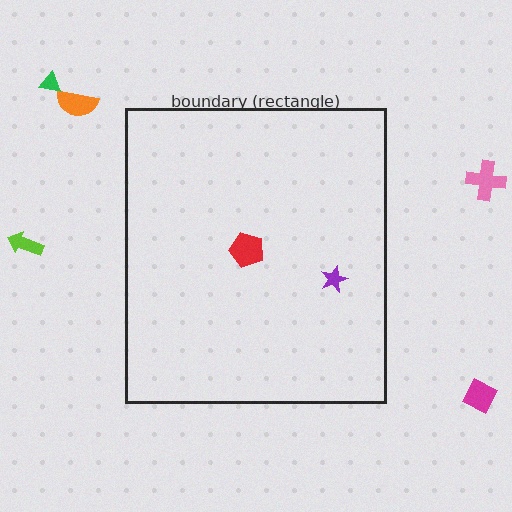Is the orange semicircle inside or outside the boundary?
Outside.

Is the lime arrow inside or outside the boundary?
Outside.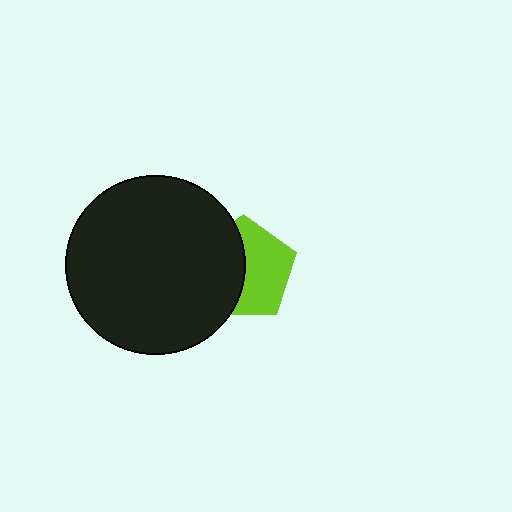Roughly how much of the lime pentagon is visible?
About half of it is visible (roughly 53%).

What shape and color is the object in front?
The object in front is a black circle.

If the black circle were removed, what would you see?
You would see the complete lime pentagon.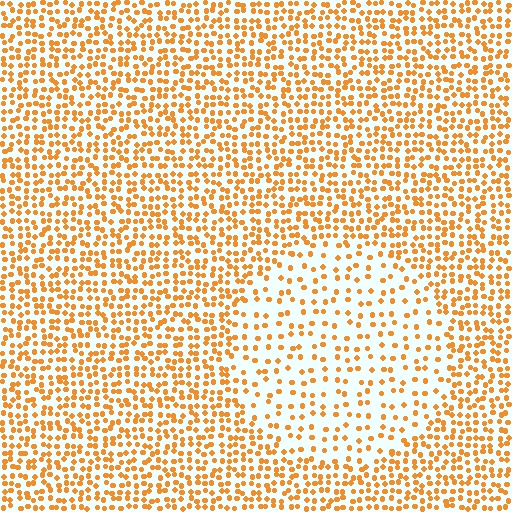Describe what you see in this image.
The image contains small orange elements arranged at two different densities. A circle-shaped region is visible where the elements are less densely packed than the surrounding area.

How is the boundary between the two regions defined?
The boundary is defined by a change in element density (approximately 2.2x ratio). All elements are the same color, size, and shape.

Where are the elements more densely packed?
The elements are more densely packed outside the circle boundary.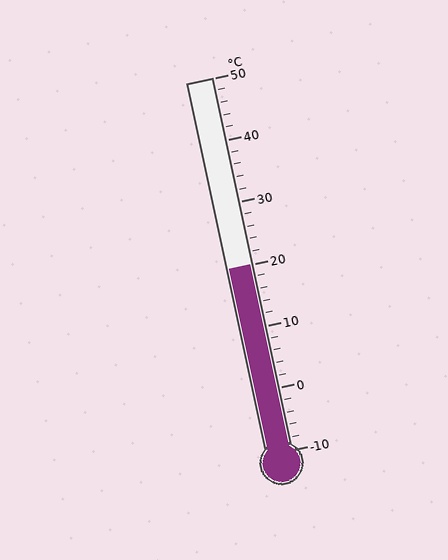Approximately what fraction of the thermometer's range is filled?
The thermometer is filled to approximately 50% of its range.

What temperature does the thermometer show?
The thermometer shows approximately 20°C.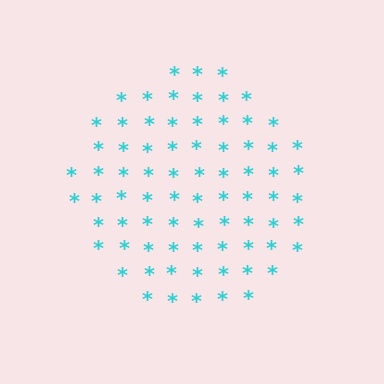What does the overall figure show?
The overall figure shows a circle.